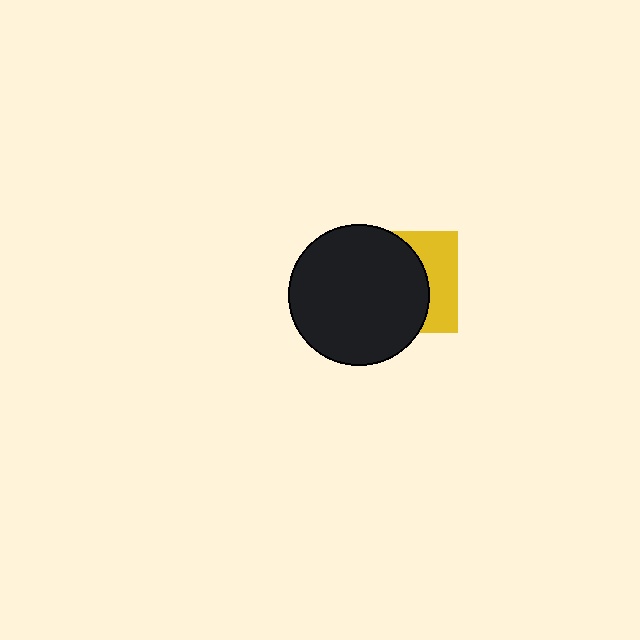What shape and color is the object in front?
The object in front is a black circle.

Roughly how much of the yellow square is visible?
A small part of it is visible (roughly 35%).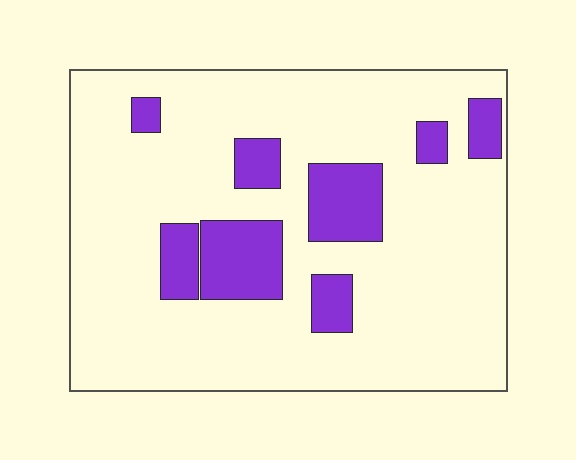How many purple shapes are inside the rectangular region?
8.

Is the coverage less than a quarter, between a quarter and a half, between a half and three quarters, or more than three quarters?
Less than a quarter.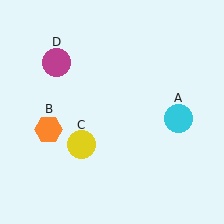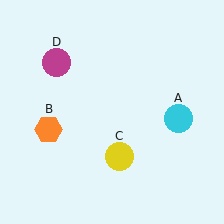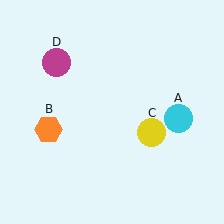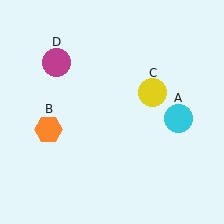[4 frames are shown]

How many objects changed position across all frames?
1 object changed position: yellow circle (object C).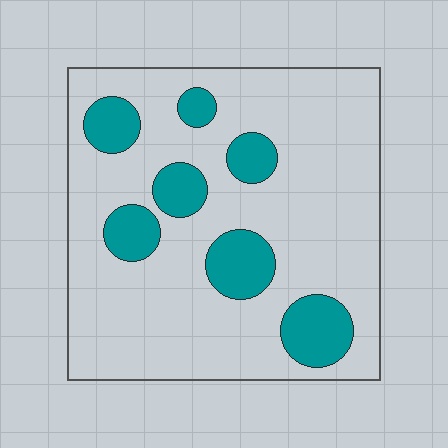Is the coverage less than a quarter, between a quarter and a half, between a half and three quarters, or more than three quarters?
Less than a quarter.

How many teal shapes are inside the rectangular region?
7.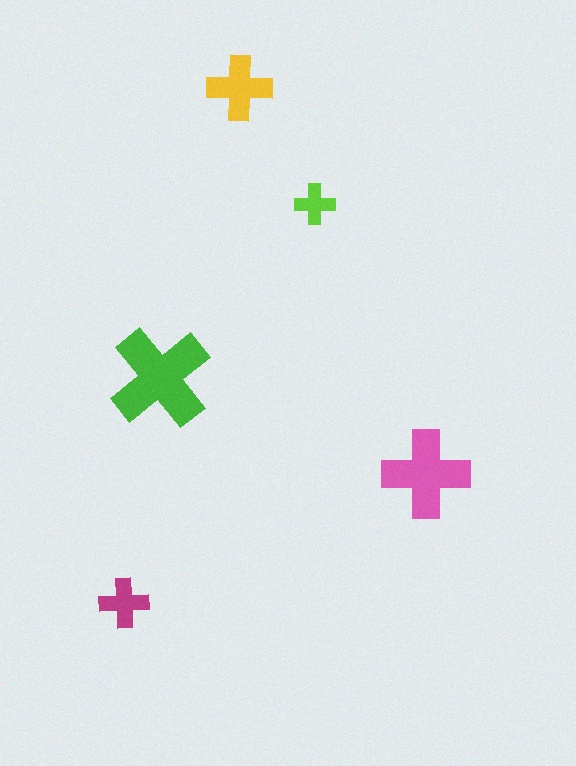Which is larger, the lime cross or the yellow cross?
The yellow one.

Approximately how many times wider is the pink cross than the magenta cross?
About 2 times wider.